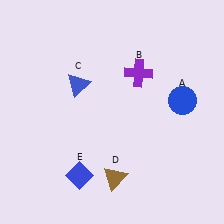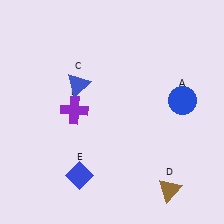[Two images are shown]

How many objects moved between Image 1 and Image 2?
2 objects moved between the two images.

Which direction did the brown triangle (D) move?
The brown triangle (D) moved right.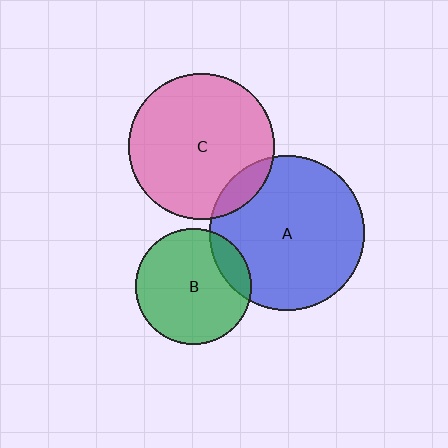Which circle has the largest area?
Circle A (blue).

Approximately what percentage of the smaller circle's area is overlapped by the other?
Approximately 10%.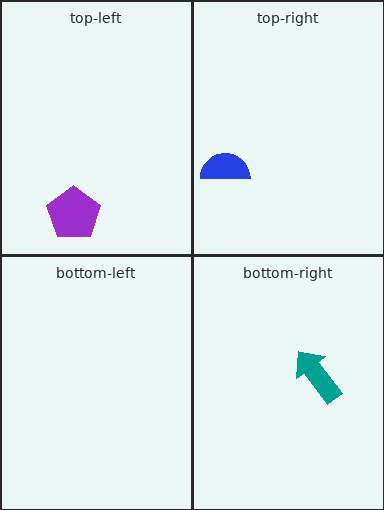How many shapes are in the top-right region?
1.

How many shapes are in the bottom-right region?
1.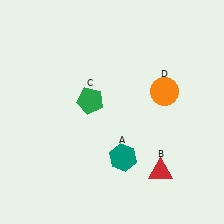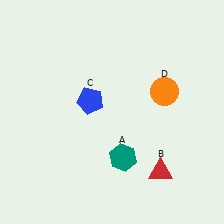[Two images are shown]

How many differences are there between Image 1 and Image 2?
There is 1 difference between the two images.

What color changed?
The pentagon (C) changed from green in Image 1 to blue in Image 2.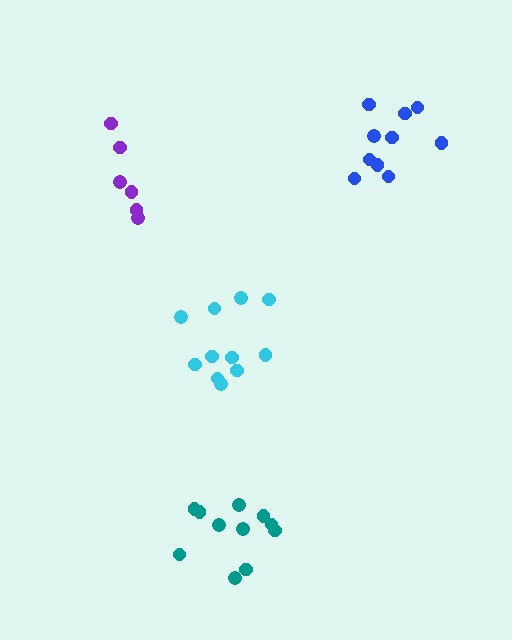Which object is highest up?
The blue cluster is topmost.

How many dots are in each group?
Group 1: 11 dots, Group 2: 11 dots, Group 3: 10 dots, Group 4: 6 dots (38 total).